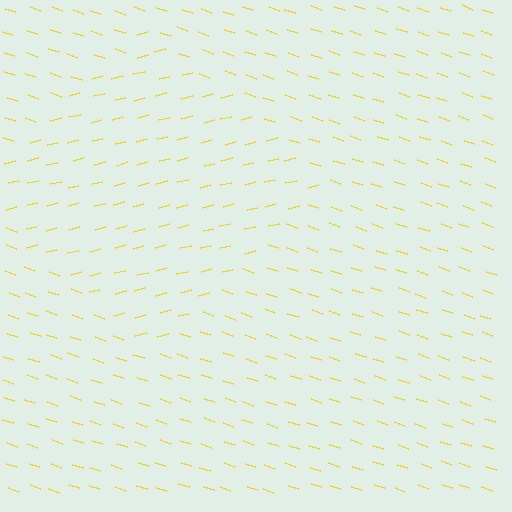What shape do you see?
I see a diamond.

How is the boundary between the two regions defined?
The boundary is defined purely by a change in line orientation (approximately 33 degrees difference). All lines are the same color and thickness.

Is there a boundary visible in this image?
Yes, there is a texture boundary formed by a change in line orientation.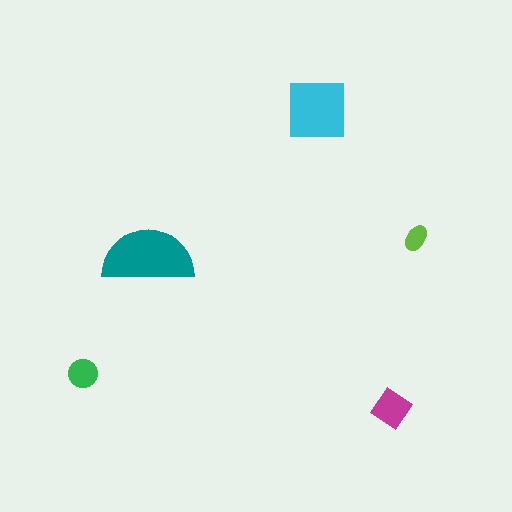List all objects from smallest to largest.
The lime ellipse, the green circle, the magenta diamond, the cyan square, the teal semicircle.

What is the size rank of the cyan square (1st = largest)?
2nd.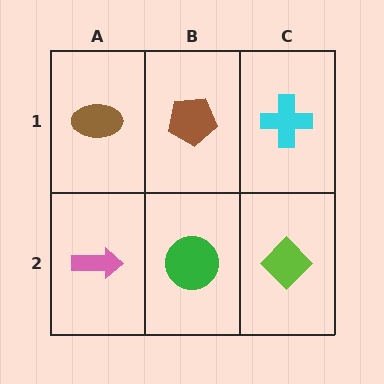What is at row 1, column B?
A brown pentagon.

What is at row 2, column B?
A green circle.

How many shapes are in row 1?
3 shapes.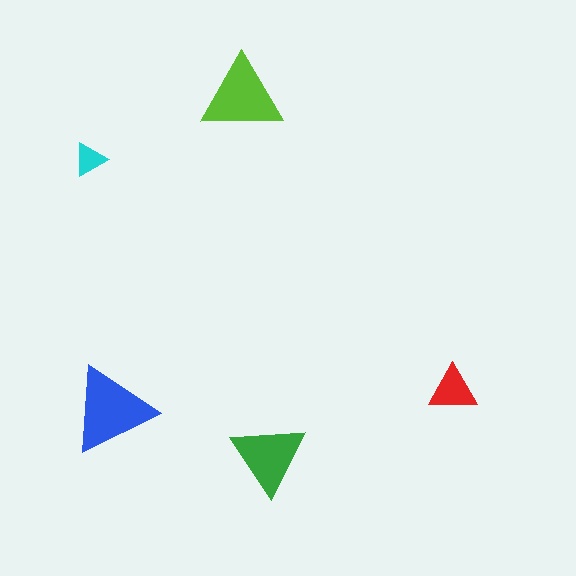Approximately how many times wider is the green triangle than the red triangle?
About 1.5 times wider.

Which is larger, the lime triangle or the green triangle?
The lime one.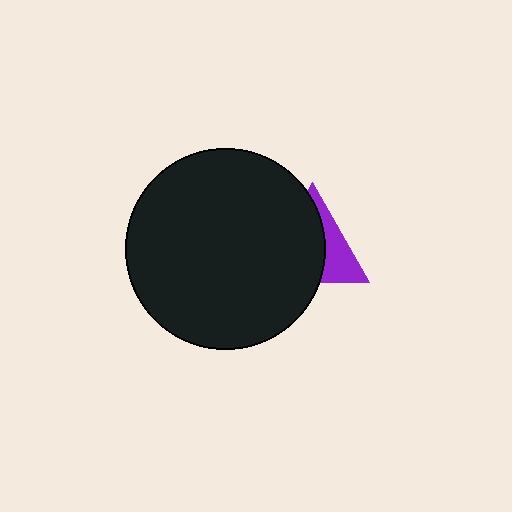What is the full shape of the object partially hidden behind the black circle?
The partially hidden object is a purple triangle.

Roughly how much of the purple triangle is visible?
A small part of it is visible (roughly 36%).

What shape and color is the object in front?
The object in front is a black circle.